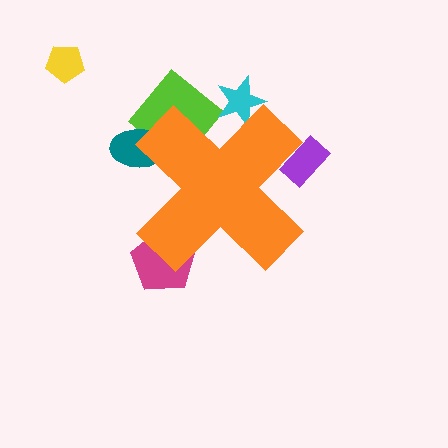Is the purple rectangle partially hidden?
Yes, the purple rectangle is partially hidden behind the orange cross.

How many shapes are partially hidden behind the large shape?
5 shapes are partially hidden.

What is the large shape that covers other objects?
An orange cross.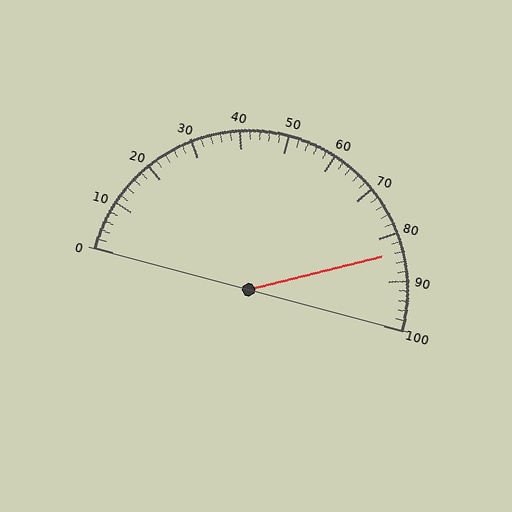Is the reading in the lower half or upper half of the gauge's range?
The reading is in the upper half of the range (0 to 100).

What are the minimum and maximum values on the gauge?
The gauge ranges from 0 to 100.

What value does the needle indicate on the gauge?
The needle indicates approximately 84.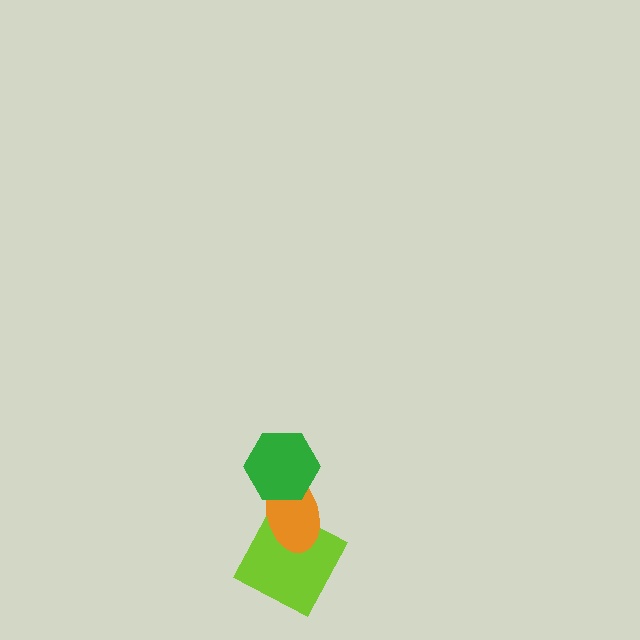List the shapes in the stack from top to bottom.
From top to bottom: the green hexagon, the orange ellipse, the lime square.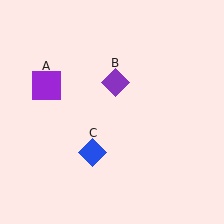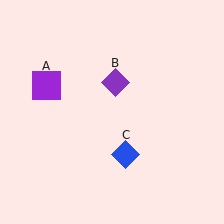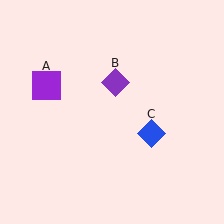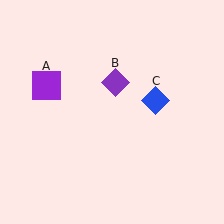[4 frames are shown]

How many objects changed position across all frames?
1 object changed position: blue diamond (object C).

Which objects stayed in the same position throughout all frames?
Purple square (object A) and purple diamond (object B) remained stationary.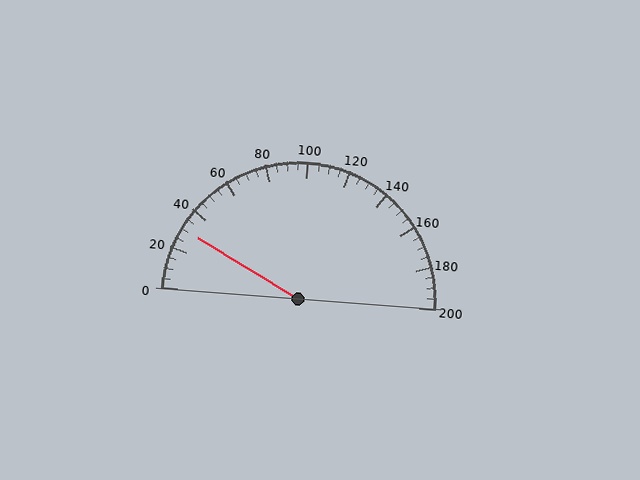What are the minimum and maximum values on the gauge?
The gauge ranges from 0 to 200.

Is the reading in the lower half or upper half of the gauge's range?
The reading is in the lower half of the range (0 to 200).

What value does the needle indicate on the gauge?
The needle indicates approximately 30.